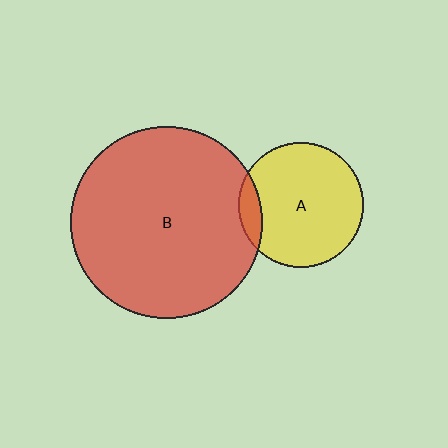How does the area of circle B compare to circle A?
Approximately 2.3 times.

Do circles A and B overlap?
Yes.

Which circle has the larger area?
Circle B (red).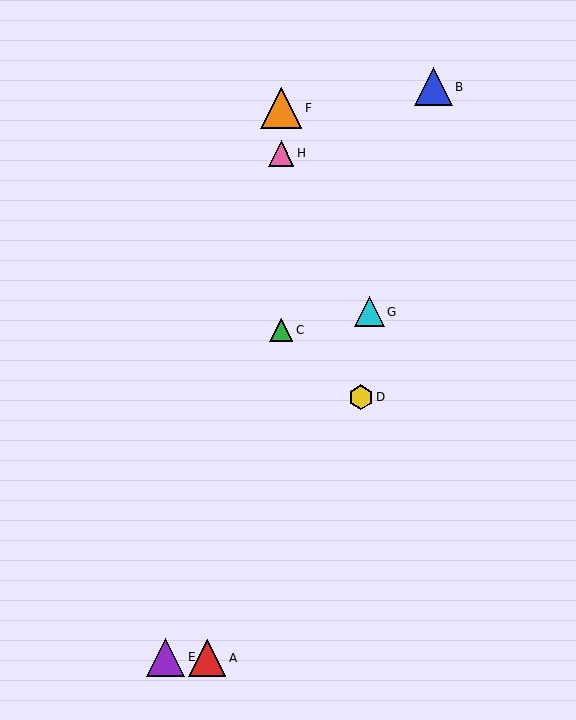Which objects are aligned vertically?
Objects C, F, H are aligned vertically.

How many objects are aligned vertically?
3 objects (C, F, H) are aligned vertically.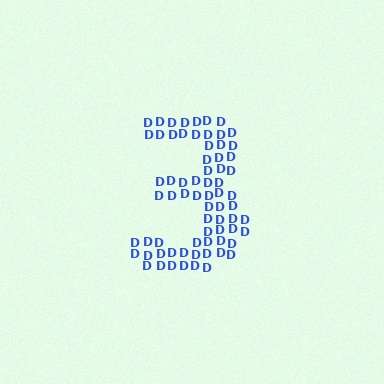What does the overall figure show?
The overall figure shows the digit 3.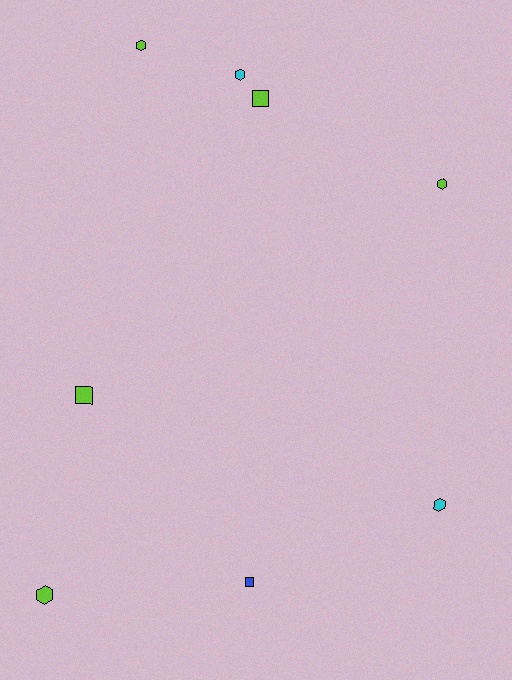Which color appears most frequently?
Lime, with 5 objects.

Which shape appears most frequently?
Hexagon, with 5 objects.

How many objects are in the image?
There are 8 objects.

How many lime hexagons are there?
There are 3 lime hexagons.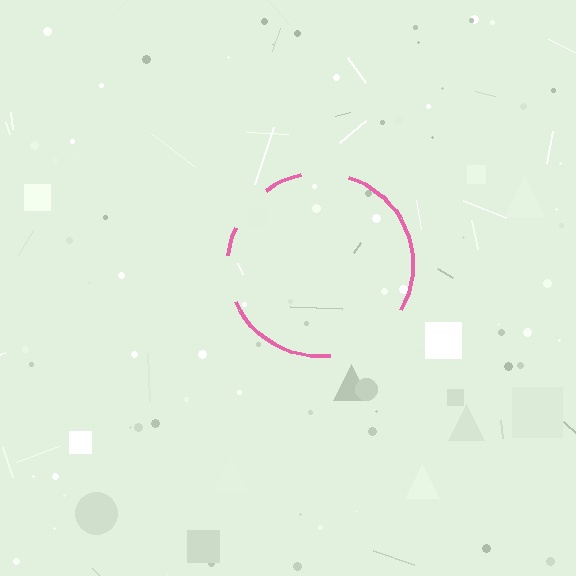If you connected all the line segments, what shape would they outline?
They would outline a circle.